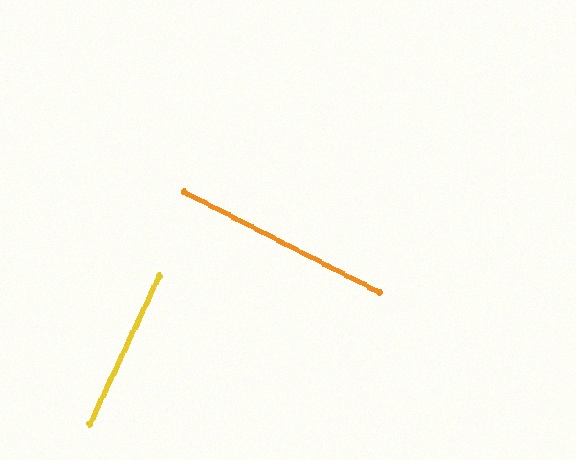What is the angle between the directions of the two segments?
Approximately 88 degrees.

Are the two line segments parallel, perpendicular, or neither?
Perpendicular — they meet at approximately 88°.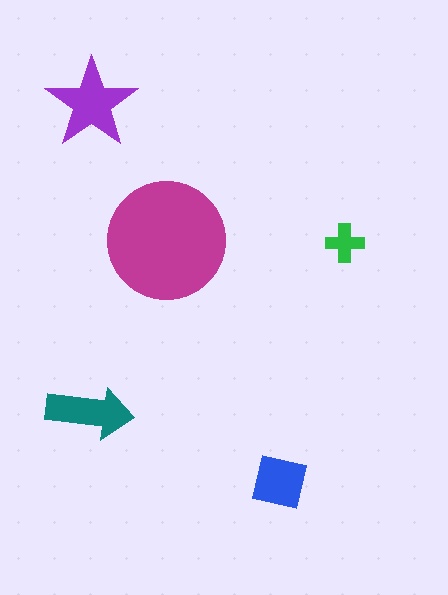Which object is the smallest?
The green cross.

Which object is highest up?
The purple star is topmost.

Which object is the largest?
The magenta circle.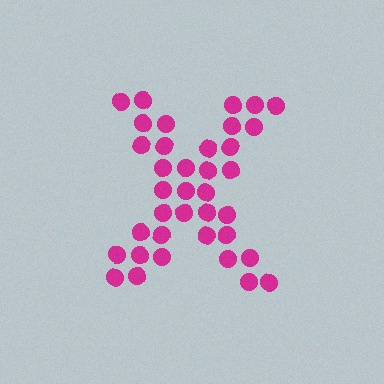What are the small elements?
The small elements are circles.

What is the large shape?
The large shape is the letter X.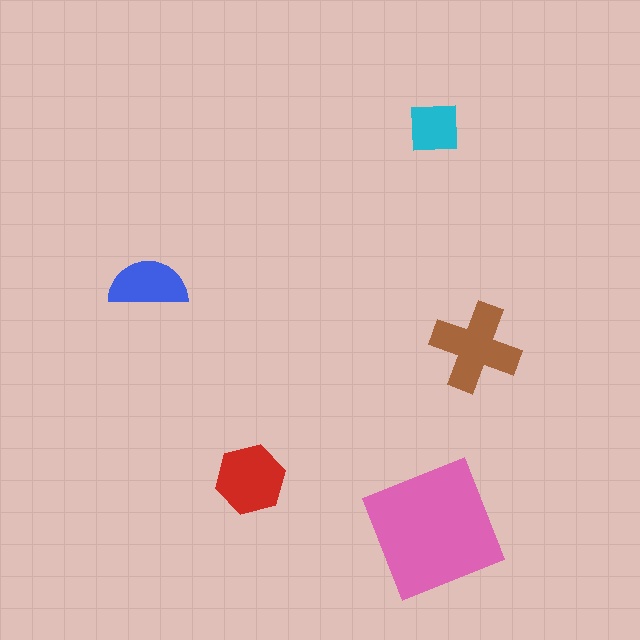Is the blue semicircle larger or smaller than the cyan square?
Larger.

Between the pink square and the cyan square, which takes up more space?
The pink square.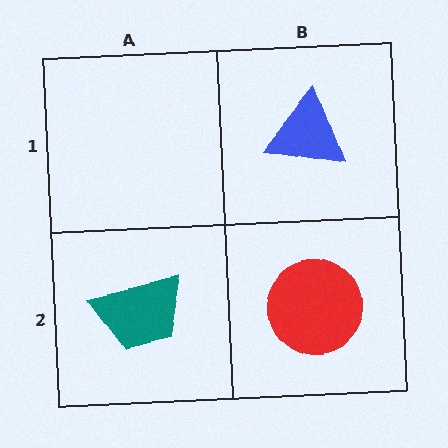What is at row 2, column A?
A teal trapezoid.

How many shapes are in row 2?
2 shapes.